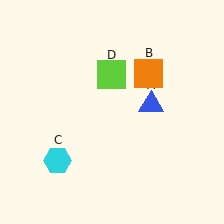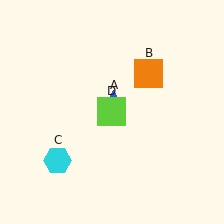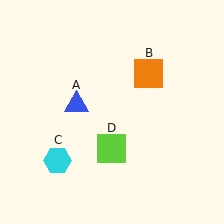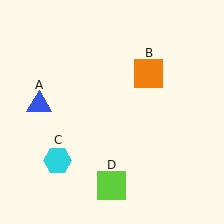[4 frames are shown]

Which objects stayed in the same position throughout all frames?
Orange square (object B) and cyan hexagon (object C) remained stationary.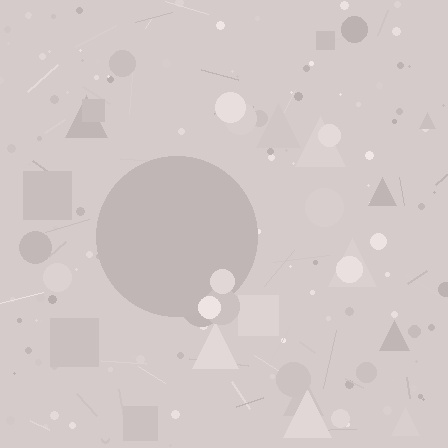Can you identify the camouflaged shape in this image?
The camouflaged shape is a circle.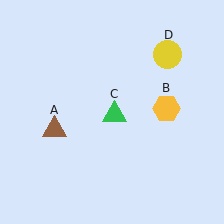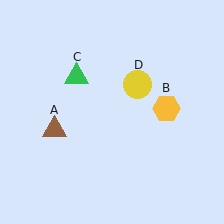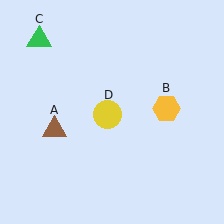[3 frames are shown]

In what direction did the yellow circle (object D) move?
The yellow circle (object D) moved down and to the left.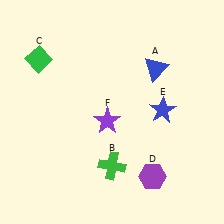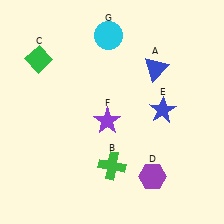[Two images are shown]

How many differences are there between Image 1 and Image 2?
There is 1 difference between the two images.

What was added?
A cyan circle (G) was added in Image 2.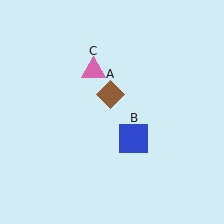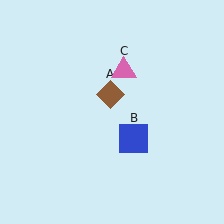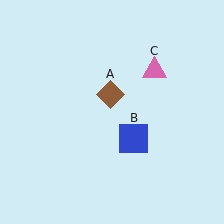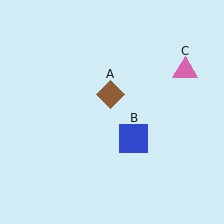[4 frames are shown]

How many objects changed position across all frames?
1 object changed position: pink triangle (object C).